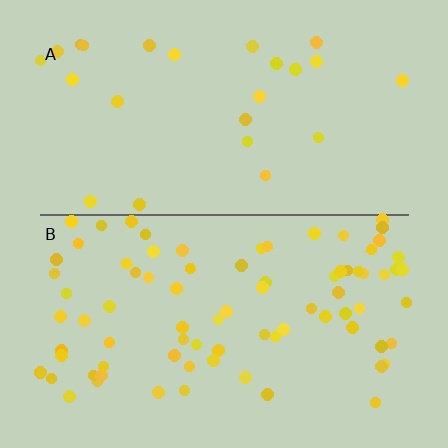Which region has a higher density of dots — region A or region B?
B (the bottom).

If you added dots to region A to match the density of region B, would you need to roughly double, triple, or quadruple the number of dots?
Approximately triple.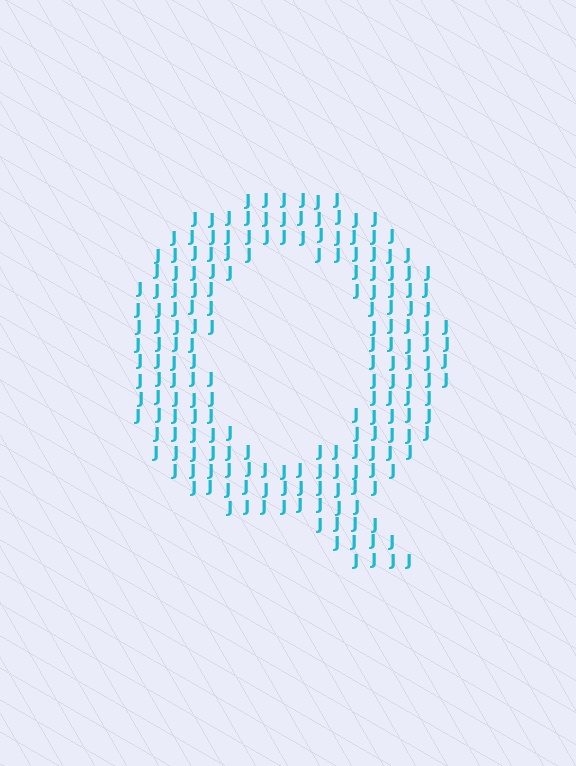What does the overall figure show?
The overall figure shows the letter Q.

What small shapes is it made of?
It is made of small letter J's.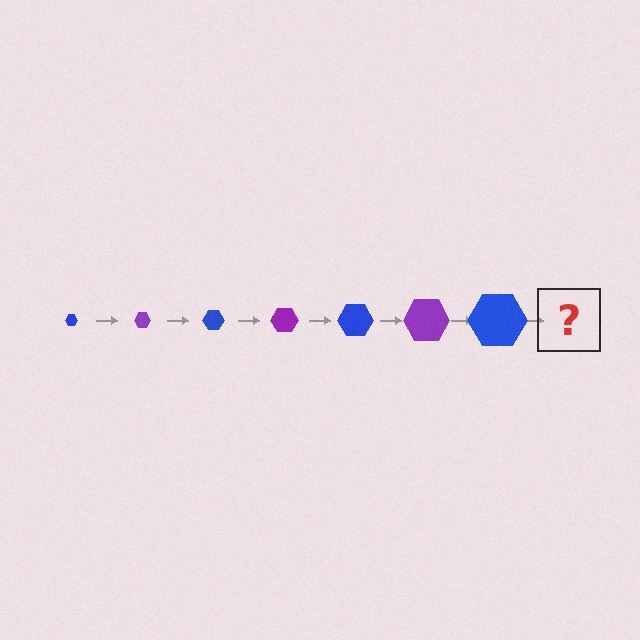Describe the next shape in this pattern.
It should be a purple hexagon, larger than the previous one.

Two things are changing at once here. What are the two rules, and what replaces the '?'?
The two rules are that the hexagon grows larger each step and the color cycles through blue and purple. The '?' should be a purple hexagon, larger than the previous one.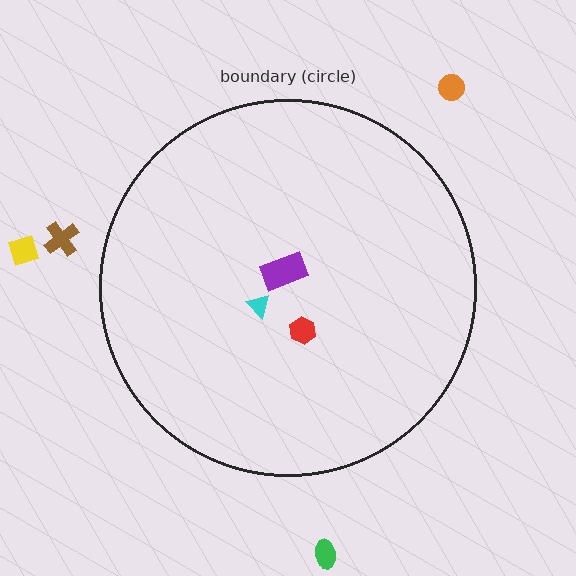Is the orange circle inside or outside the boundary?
Outside.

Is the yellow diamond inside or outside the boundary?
Outside.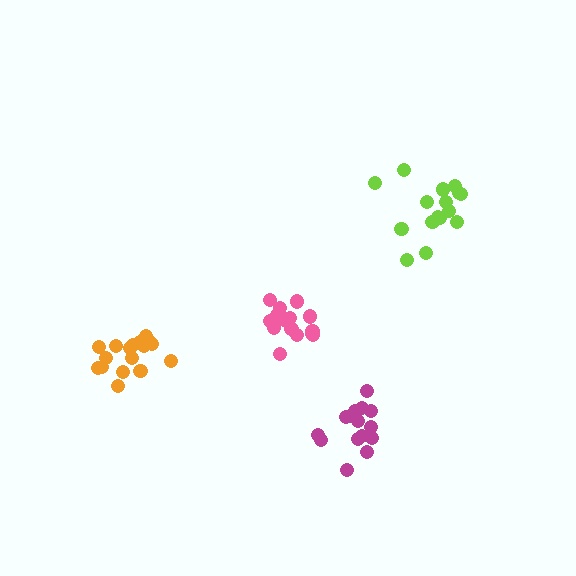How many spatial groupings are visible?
There are 4 spatial groupings.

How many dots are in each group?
Group 1: 16 dots, Group 2: 15 dots, Group 3: 17 dots, Group 4: 15 dots (63 total).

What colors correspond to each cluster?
The clusters are colored: lime, magenta, orange, pink.